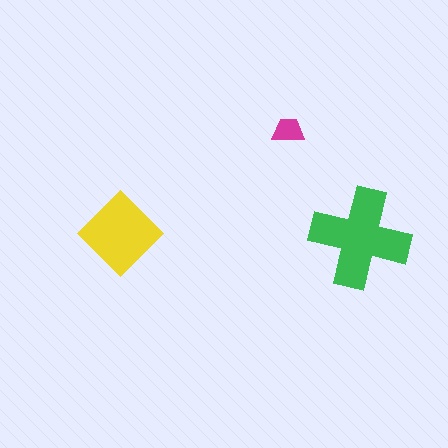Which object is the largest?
The green cross.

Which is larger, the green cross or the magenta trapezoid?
The green cross.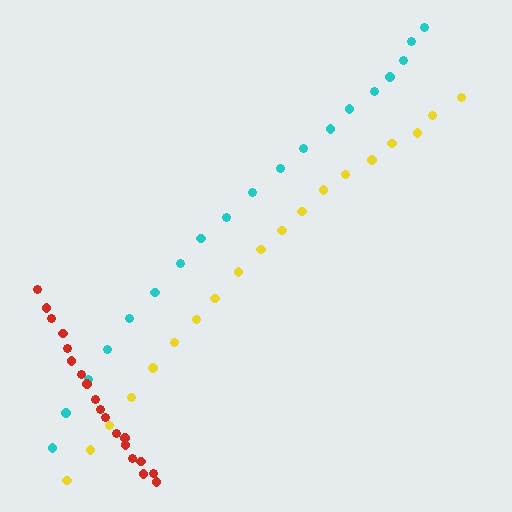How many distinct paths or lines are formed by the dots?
There are 3 distinct paths.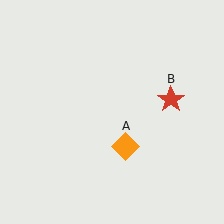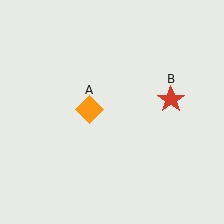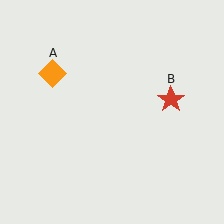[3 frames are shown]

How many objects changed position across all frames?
1 object changed position: orange diamond (object A).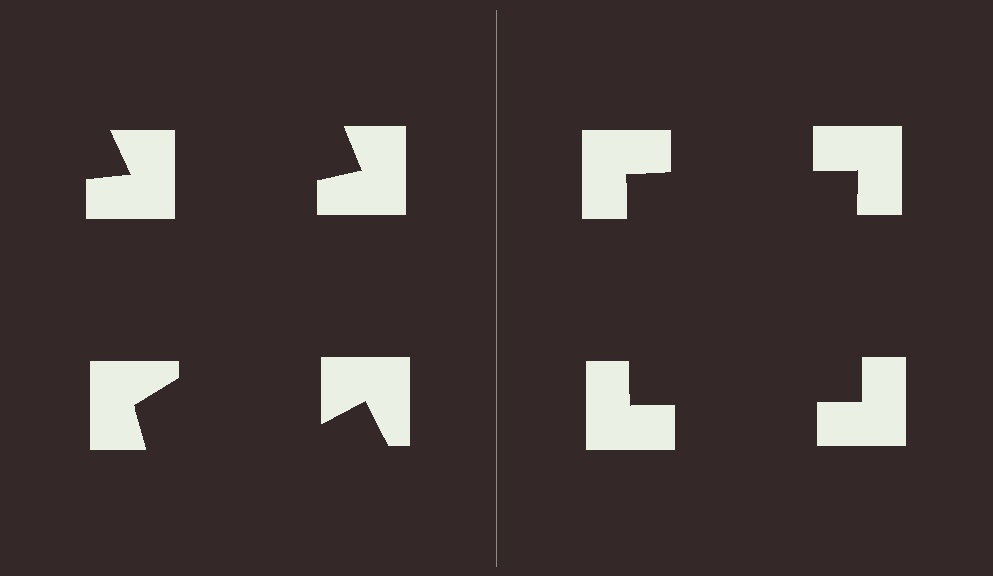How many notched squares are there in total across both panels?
8 — 4 on each side.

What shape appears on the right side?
An illusory square.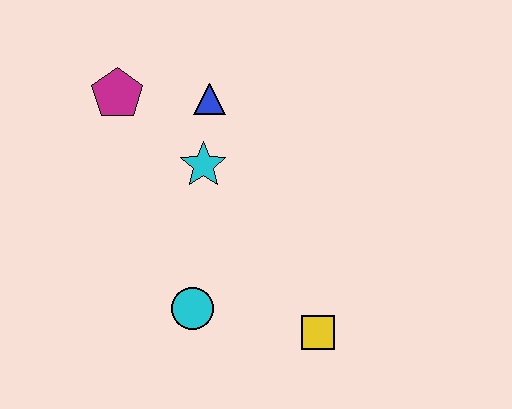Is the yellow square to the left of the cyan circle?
No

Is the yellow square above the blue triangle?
No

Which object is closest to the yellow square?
The cyan circle is closest to the yellow square.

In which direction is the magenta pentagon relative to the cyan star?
The magenta pentagon is to the left of the cyan star.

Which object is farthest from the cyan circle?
The magenta pentagon is farthest from the cyan circle.